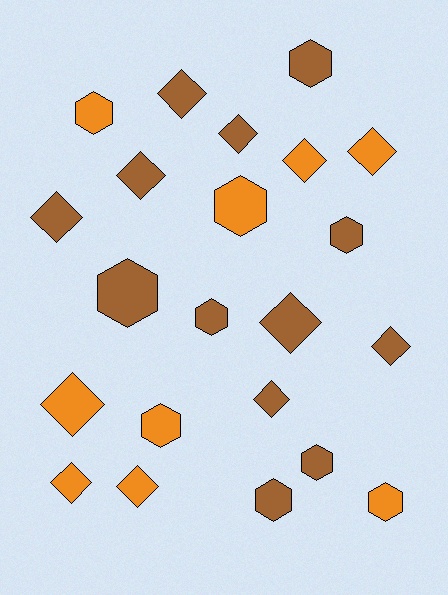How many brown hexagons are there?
There are 6 brown hexagons.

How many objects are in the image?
There are 22 objects.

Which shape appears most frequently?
Diamond, with 12 objects.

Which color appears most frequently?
Brown, with 13 objects.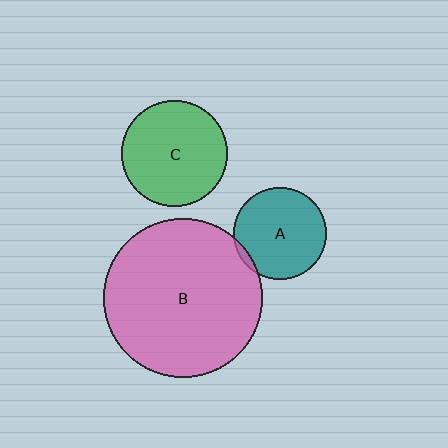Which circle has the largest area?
Circle B (pink).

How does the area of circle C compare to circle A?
Approximately 1.3 times.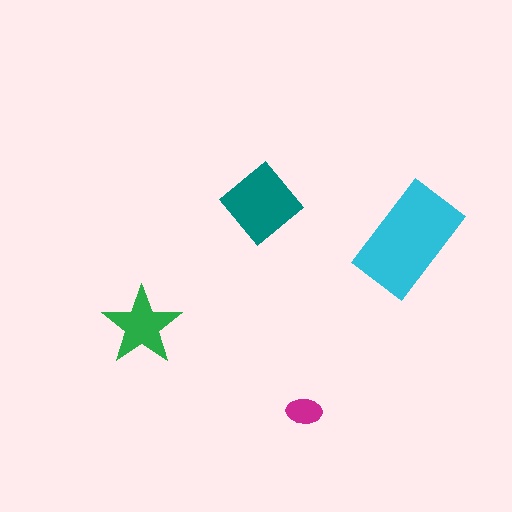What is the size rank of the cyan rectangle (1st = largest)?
1st.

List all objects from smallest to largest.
The magenta ellipse, the green star, the teal diamond, the cyan rectangle.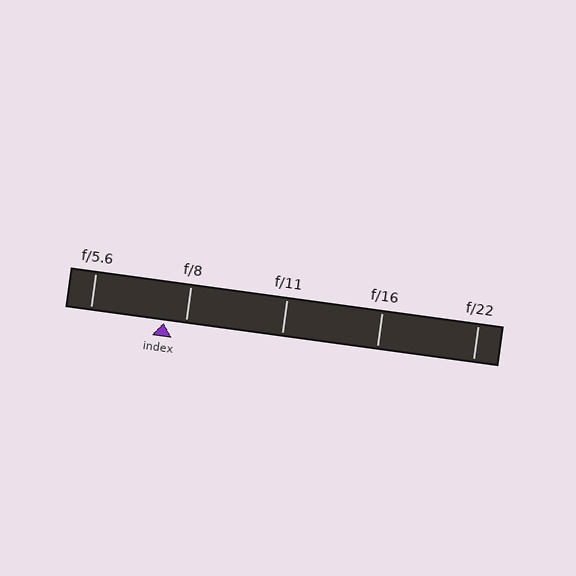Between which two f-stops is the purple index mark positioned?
The index mark is between f/5.6 and f/8.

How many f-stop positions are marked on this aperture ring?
There are 5 f-stop positions marked.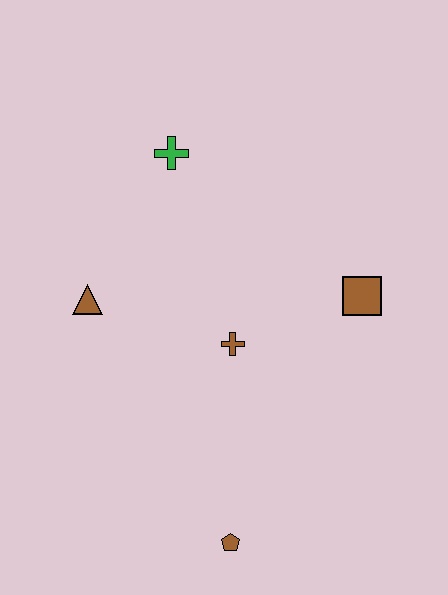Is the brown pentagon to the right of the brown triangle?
Yes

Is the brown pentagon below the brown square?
Yes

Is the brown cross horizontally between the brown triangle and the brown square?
Yes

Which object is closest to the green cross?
The brown triangle is closest to the green cross.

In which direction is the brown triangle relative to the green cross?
The brown triangle is below the green cross.